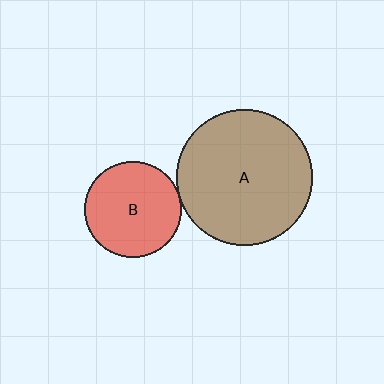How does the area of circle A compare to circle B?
Approximately 2.0 times.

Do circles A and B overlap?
Yes.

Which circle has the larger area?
Circle A (brown).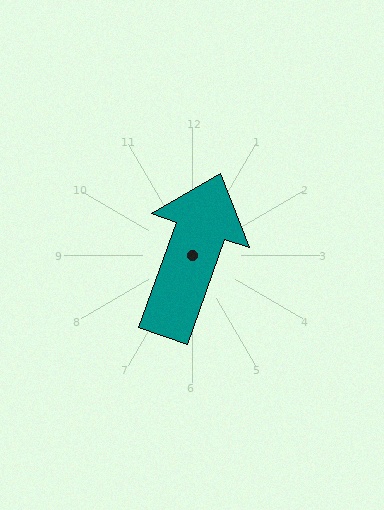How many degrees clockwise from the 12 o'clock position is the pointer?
Approximately 20 degrees.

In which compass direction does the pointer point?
North.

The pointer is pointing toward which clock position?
Roughly 1 o'clock.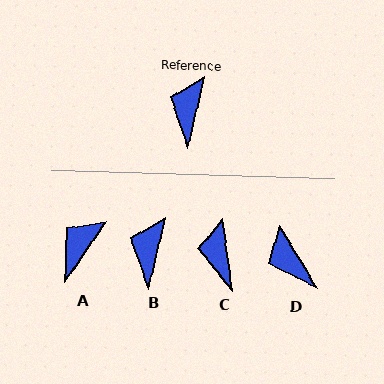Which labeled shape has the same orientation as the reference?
B.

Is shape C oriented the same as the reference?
No, it is off by about 21 degrees.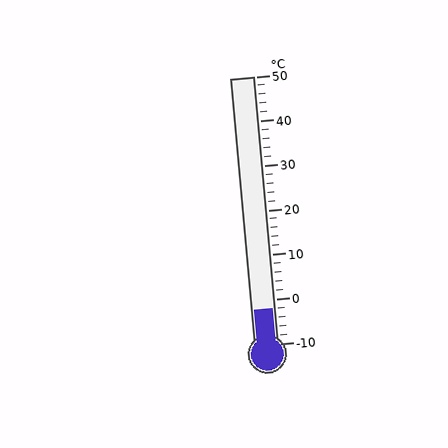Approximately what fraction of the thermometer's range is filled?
The thermometer is filled to approximately 15% of its range.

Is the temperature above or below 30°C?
The temperature is below 30°C.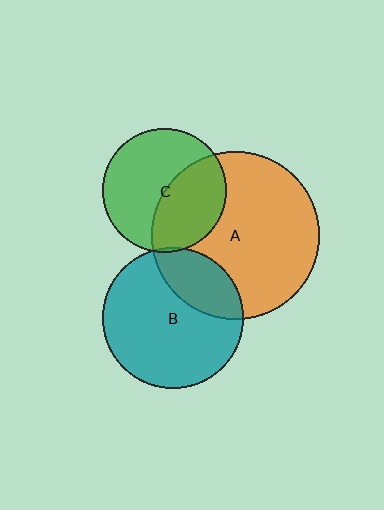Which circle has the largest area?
Circle A (orange).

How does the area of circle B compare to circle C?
Approximately 1.3 times.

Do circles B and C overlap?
Yes.